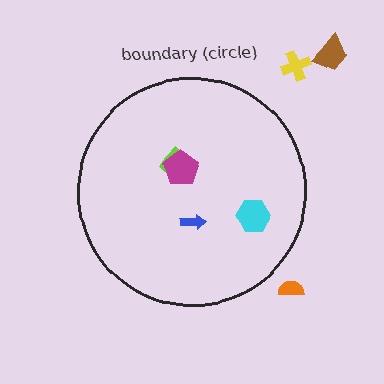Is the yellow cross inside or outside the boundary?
Outside.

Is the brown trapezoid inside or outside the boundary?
Outside.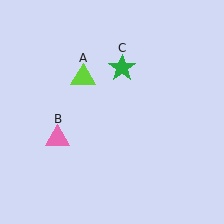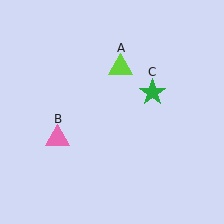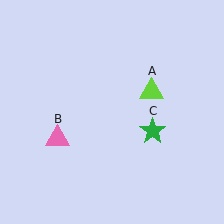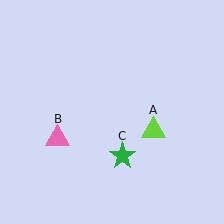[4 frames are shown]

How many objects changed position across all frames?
2 objects changed position: lime triangle (object A), green star (object C).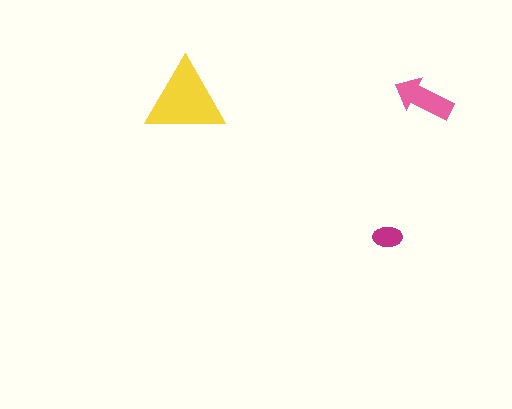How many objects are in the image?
There are 3 objects in the image.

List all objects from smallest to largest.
The magenta ellipse, the pink arrow, the yellow triangle.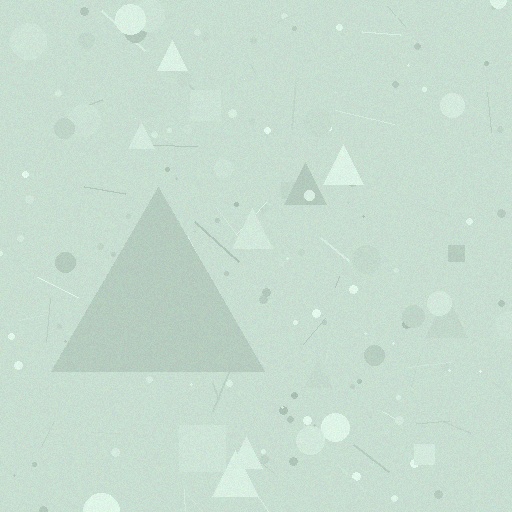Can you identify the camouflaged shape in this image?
The camouflaged shape is a triangle.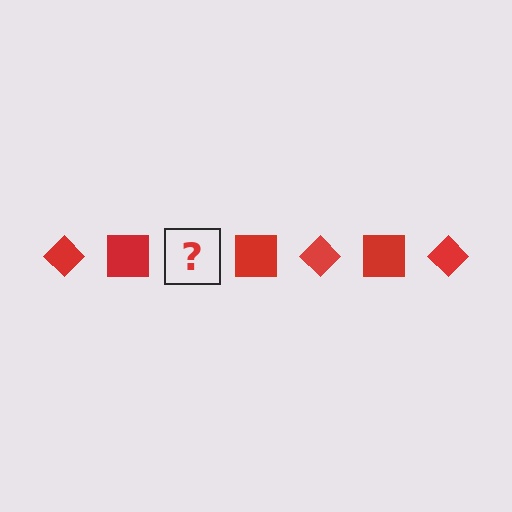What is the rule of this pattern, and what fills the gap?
The rule is that the pattern cycles through diamond, square shapes in red. The gap should be filled with a red diamond.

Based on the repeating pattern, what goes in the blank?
The blank should be a red diamond.